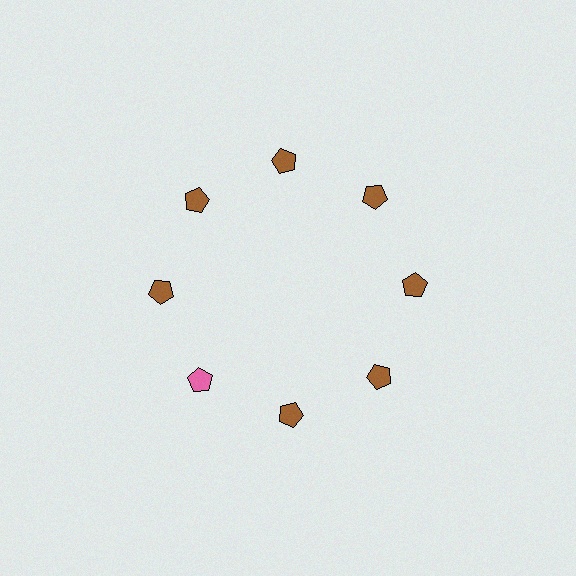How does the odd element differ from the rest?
It has a different color: pink instead of brown.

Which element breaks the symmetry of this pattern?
The pink pentagon at roughly the 8 o'clock position breaks the symmetry. All other shapes are brown pentagons.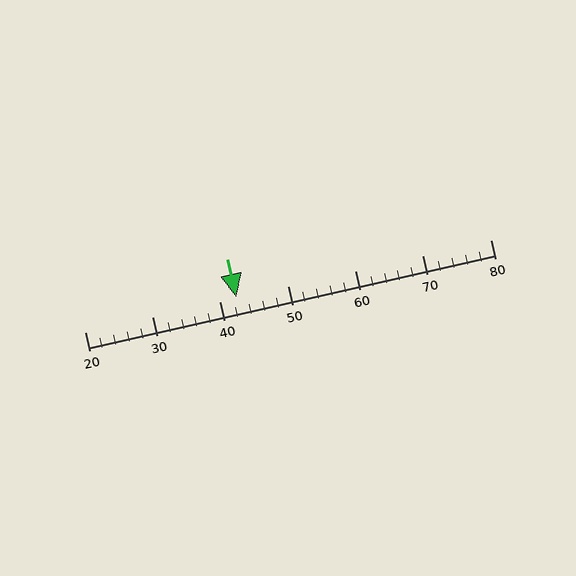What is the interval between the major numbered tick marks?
The major tick marks are spaced 10 units apart.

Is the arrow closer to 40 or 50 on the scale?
The arrow is closer to 40.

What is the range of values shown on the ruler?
The ruler shows values from 20 to 80.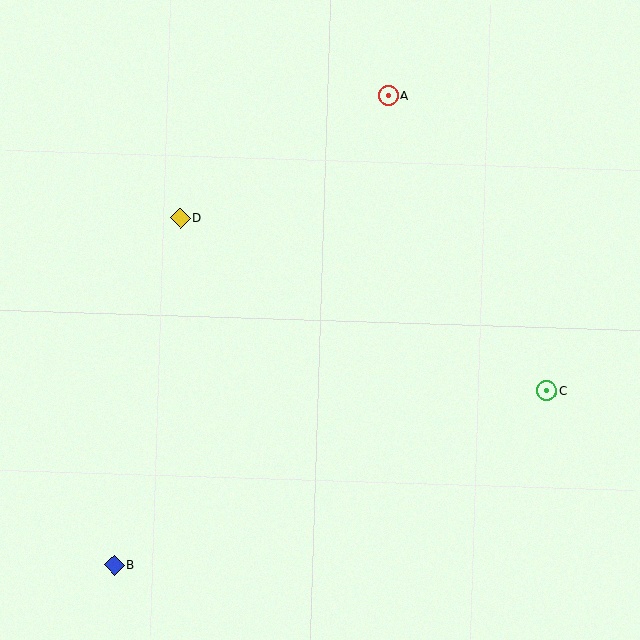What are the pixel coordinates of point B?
Point B is at (114, 565).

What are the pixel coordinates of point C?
Point C is at (547, 390).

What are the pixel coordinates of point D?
Point D is at (180, 218).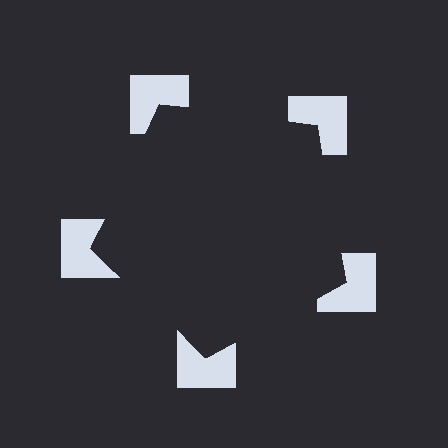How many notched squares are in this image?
There are 5 — one at each vertex of the illusory pentagon.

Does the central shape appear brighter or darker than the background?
It typically appears slightly darker than the background, even though no actual brightness change is drawn.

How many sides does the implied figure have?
5 sides.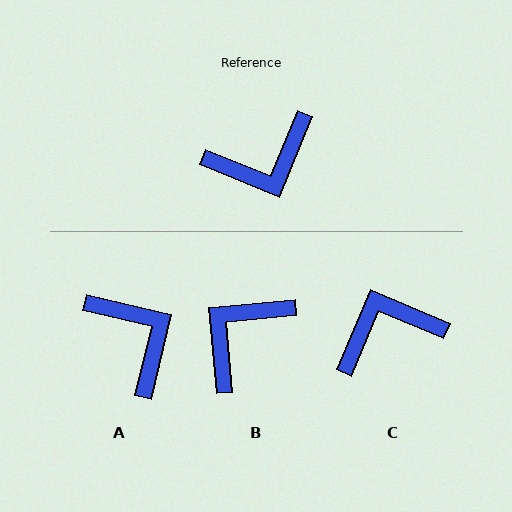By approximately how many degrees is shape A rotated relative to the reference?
Approximately 99 degrees counter-clockwise.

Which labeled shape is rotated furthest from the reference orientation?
C, about 180 degrees away.